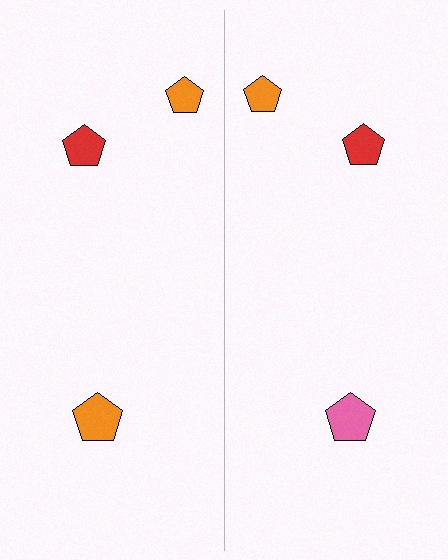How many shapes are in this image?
There are 6 shapes in this image.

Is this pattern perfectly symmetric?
No, the pattern is not perfectly symmetric. The pink pentagon on the right side breaks the symmetry — its mirror counterpart is orange.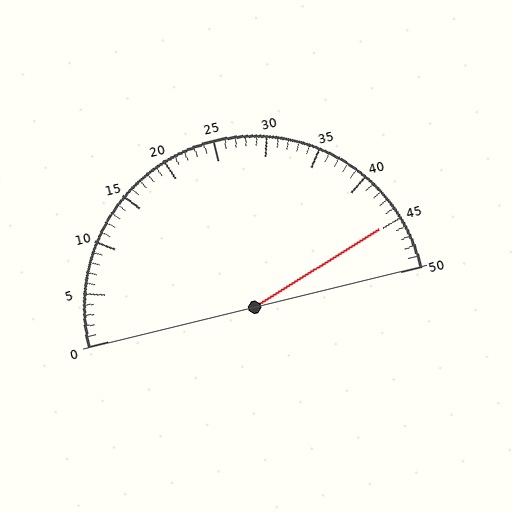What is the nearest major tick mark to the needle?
The nearest major tick mark is 45.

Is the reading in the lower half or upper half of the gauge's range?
The reading is in the upper half of the range (0 to 50).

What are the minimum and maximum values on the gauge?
The gauge ranges from 0 to 50.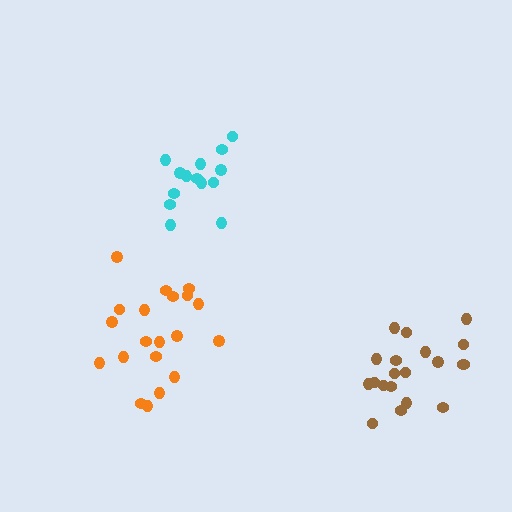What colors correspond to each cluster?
The clusters are colored: cyan, brown, orange.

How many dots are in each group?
Group 1: 14 dots, Group 2: 20 dots, Group 3: 20 dots (54 total).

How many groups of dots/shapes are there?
There are 3 groups.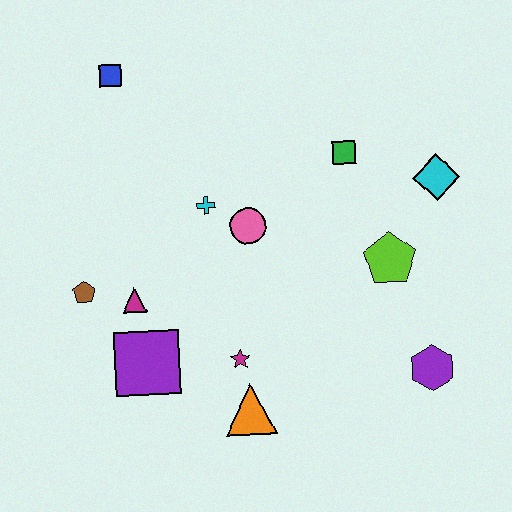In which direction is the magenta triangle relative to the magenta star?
The magenta triangle is to the left of the magenta star.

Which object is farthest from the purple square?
The cyan diamond is farthest from the purple square.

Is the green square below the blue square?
Yes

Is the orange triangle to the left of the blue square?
No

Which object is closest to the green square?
The cyan diamond is closest to the green square.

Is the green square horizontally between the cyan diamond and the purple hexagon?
No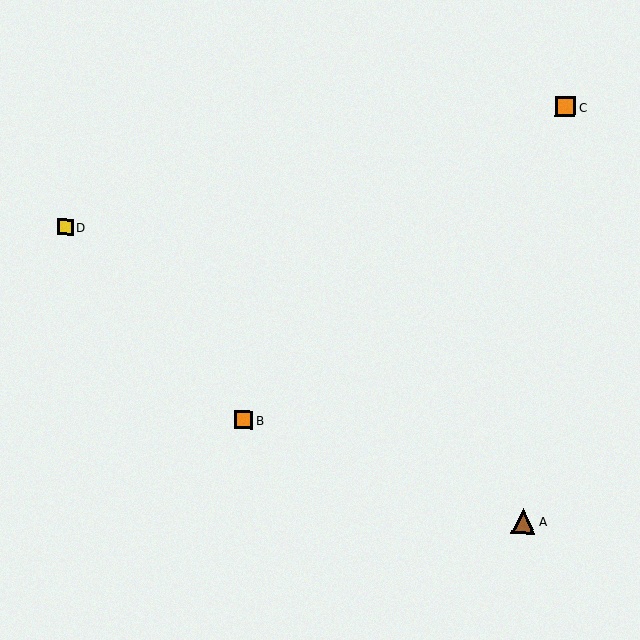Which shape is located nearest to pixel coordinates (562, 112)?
The orange square (labeled C) at (565, 107) is nearest to that location.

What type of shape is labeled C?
Shape C is an orange square.